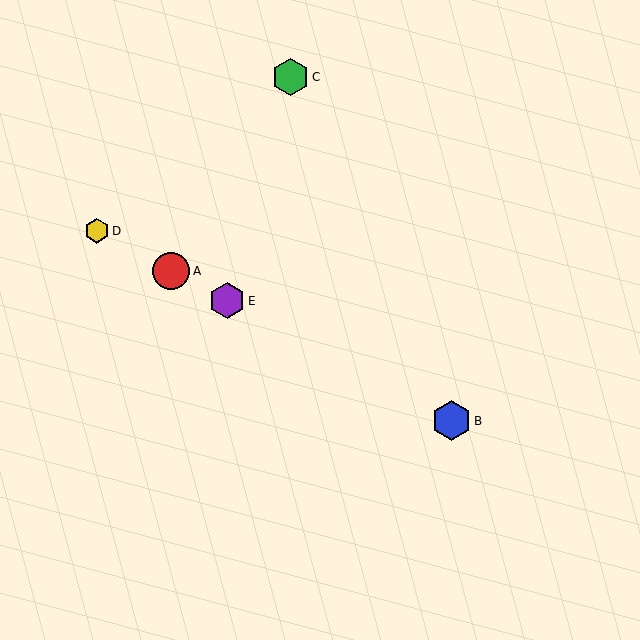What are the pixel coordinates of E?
Object E is at (227, 301).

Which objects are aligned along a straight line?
Objects A, B, D, E are aligned along a straight line.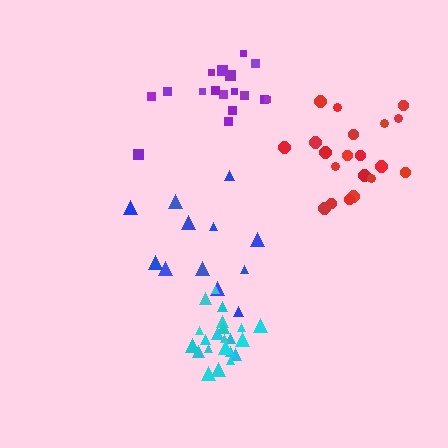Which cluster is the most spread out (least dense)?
Blue.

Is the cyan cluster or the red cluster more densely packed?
Cyan.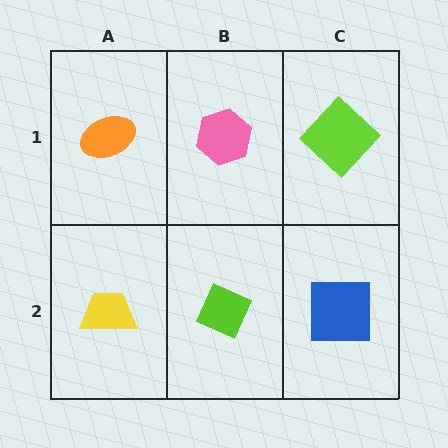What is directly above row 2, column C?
A lime diamond.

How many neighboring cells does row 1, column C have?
2.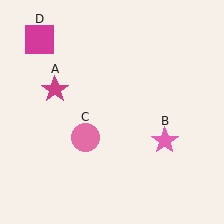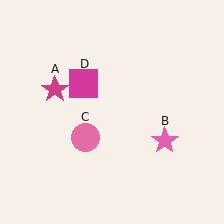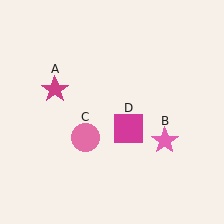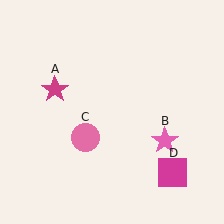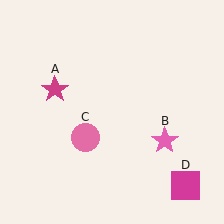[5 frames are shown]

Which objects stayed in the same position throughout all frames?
Magenta star (object A) and pink star (object B) and pink circle (object C) remained stationary.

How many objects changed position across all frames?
1 object changed position: magenta square (object D).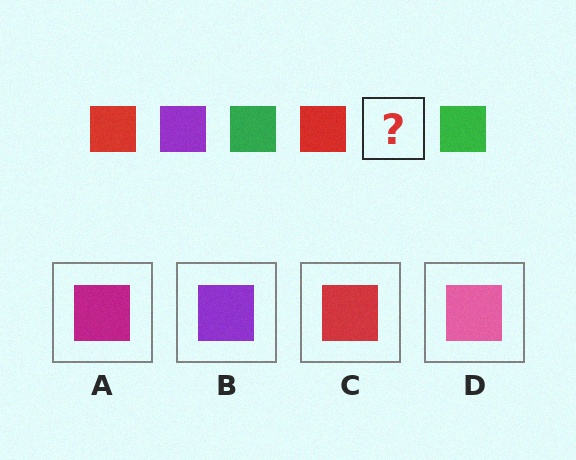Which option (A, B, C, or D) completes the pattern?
B.